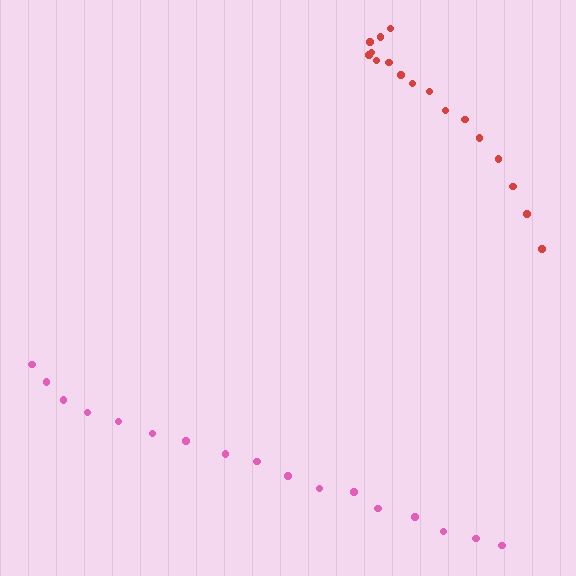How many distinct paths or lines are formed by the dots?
There are 2 distinct paths.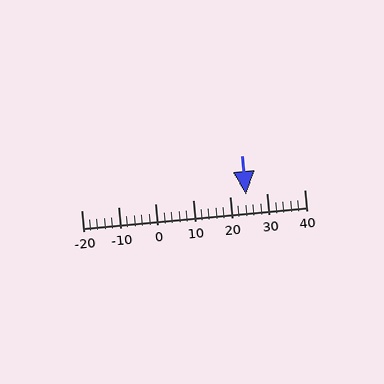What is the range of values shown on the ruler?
The ruler shows values from -20 to 40.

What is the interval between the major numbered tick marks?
The major tick marks are spaced 10 units apart.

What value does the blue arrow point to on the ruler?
The blue arrow points to approximately 24.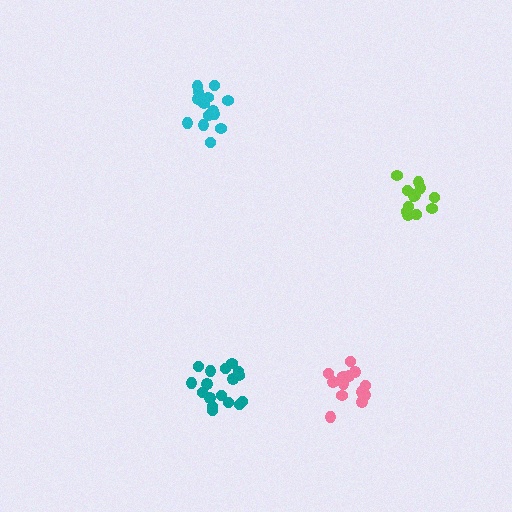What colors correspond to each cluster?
The clusters are colored: teal, cyan, pink, lime.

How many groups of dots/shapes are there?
There are 4 groups.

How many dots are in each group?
Group 1: 18 dots, Group 2: 15 dots, Group 3: 13 dots, Group 4: 12 dots (58 total).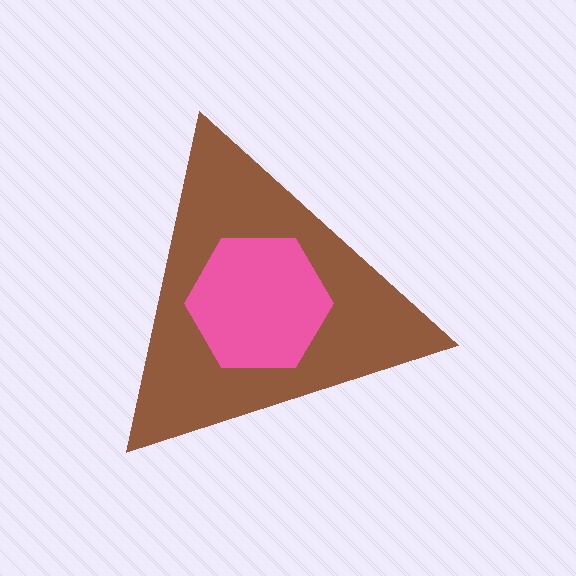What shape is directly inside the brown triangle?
The pink hexagon.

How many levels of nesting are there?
2.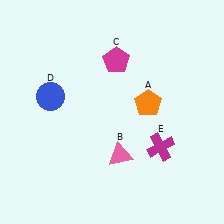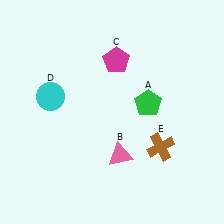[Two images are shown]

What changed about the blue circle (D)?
In Image 1, D is blue. In Image 2, it changed to cyan.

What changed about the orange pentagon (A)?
In Image 1, A is orange. In Image 2, it changed to green.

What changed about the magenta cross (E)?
In Image 1, E is magenta. In Image 2, it changed to brown.